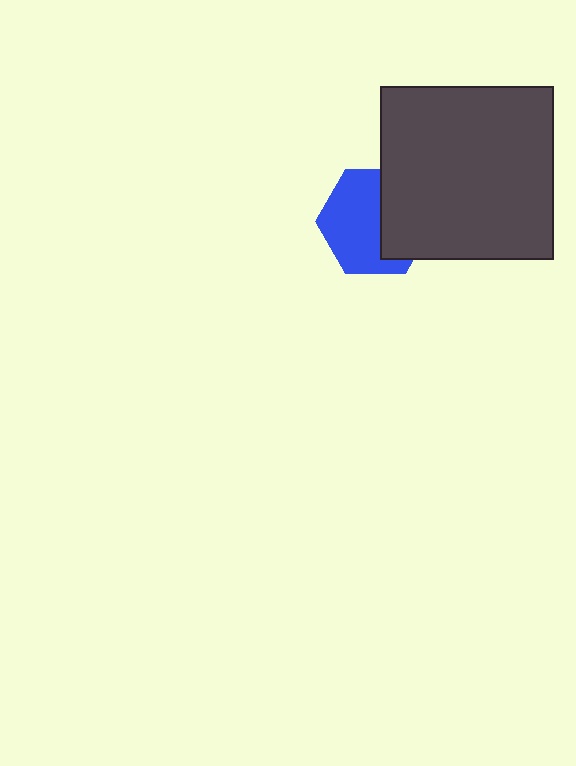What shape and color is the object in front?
The object in front is a dark gray square.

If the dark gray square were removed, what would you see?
You would see the complete blue hexagon.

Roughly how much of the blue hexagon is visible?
About half of it is visible (roughly 59%).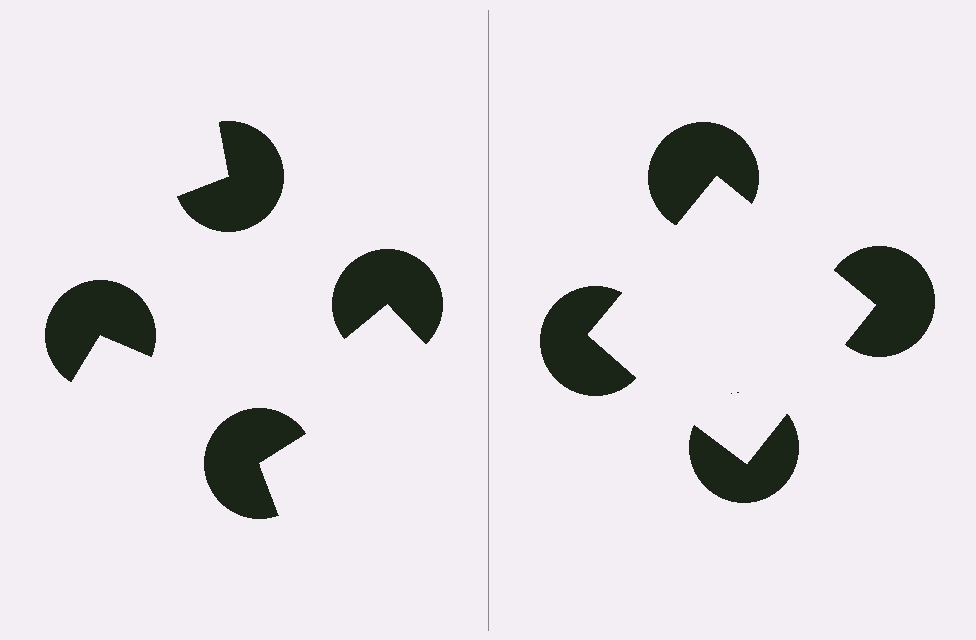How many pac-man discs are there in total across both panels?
8 — 4 on each side.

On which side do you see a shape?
An illusory square appears on the right side. On the left side the wedge cuts are rotated, so no coherent shape forms.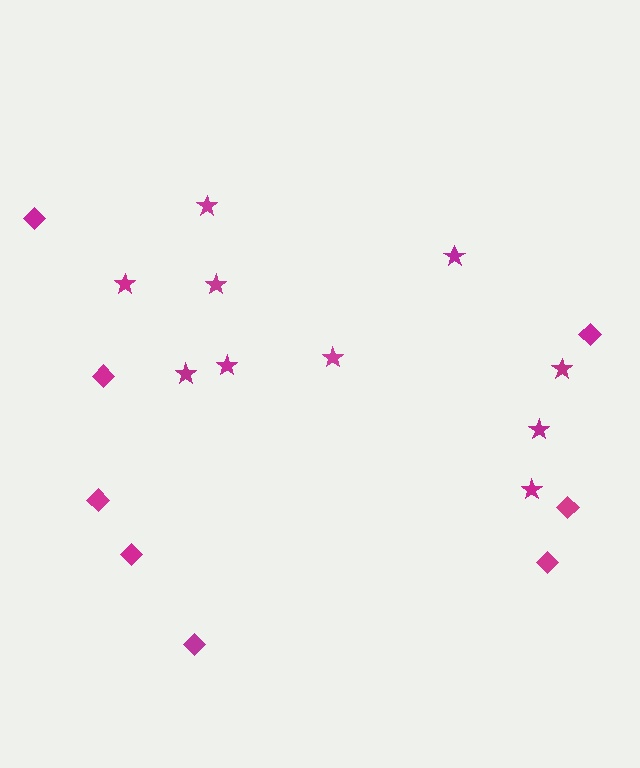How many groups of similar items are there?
There are 2 groups: one group of diamonds (8) and one group of stars (10).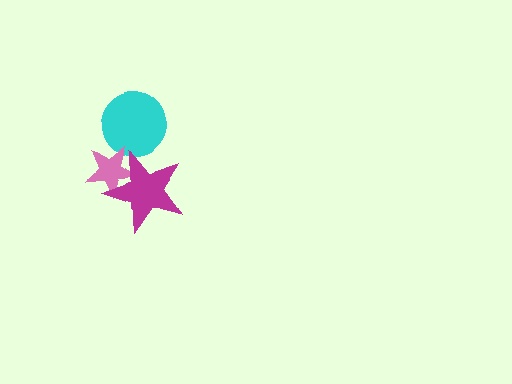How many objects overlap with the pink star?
2 objects overlap with the pink star.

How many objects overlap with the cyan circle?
2 objects overlap with the cyan circle.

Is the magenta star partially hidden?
No, no other shape covers it.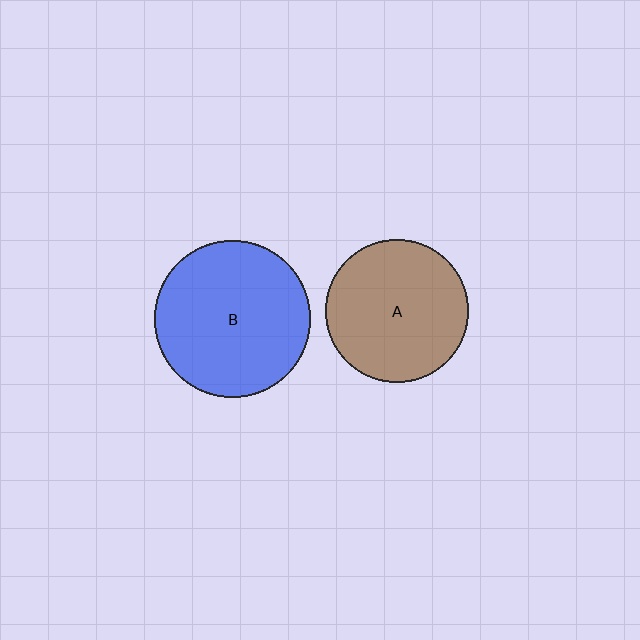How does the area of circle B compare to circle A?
Approximately 1.2 times.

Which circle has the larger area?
Circle B (blue).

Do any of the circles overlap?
No, none of the circles overlap.